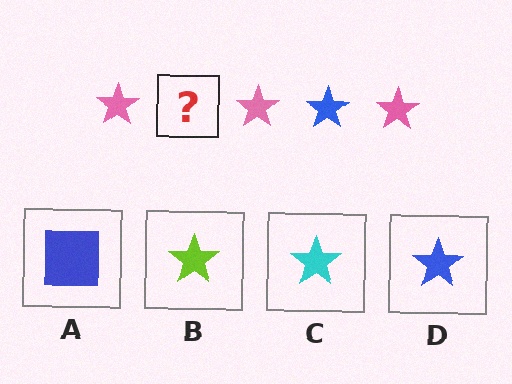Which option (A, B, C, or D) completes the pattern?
D.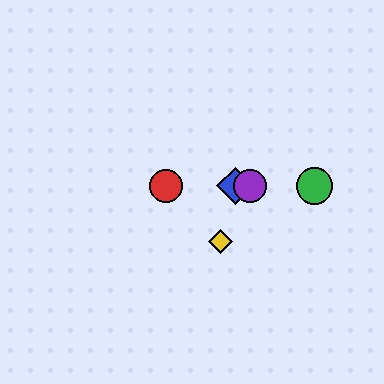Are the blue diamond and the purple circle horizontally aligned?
Yes, both are at y≈186.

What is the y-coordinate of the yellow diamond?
The yellow diamond is at y≈242.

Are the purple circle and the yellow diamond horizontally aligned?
No, the purple circle is at y≈186 and the yellow diamond is at y≈242.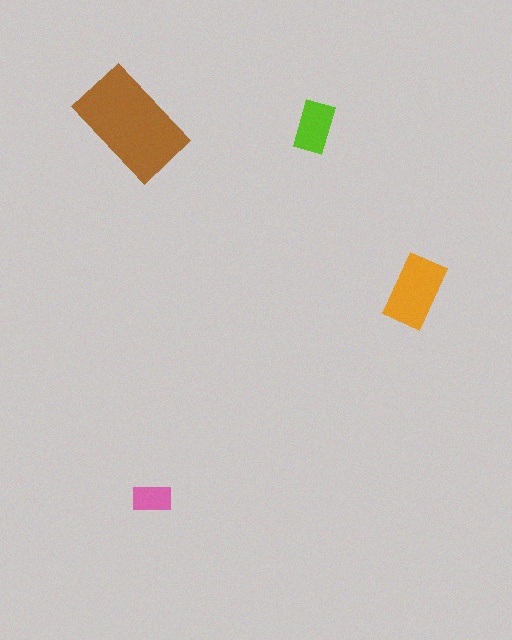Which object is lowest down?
The pink rectangle is bottommost.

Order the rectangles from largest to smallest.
the brown one, the orange one, the lime one, the pink one.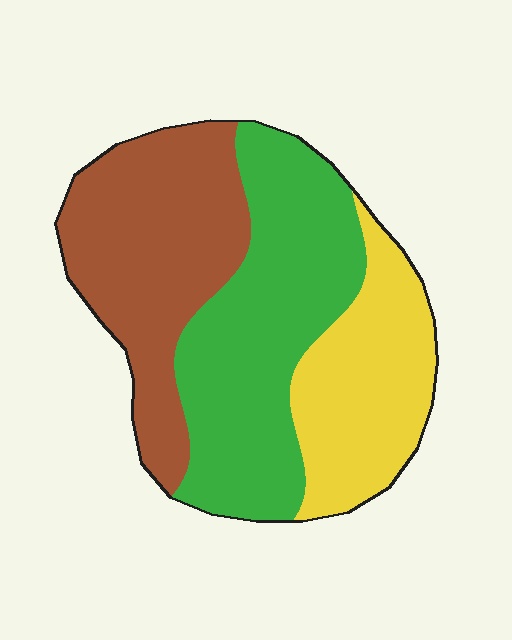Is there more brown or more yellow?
Brown.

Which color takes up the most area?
Green, at roughly 40%.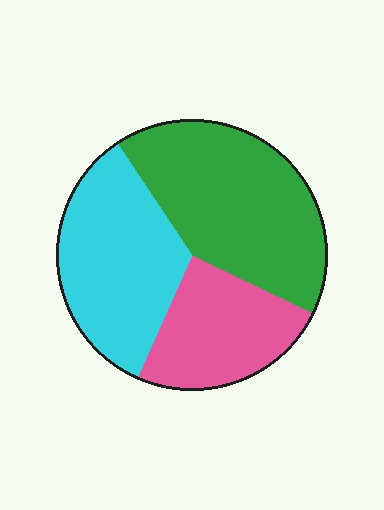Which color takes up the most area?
Green, at roughly 40%.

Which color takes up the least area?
Pink, at roughly 25%.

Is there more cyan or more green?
Green.